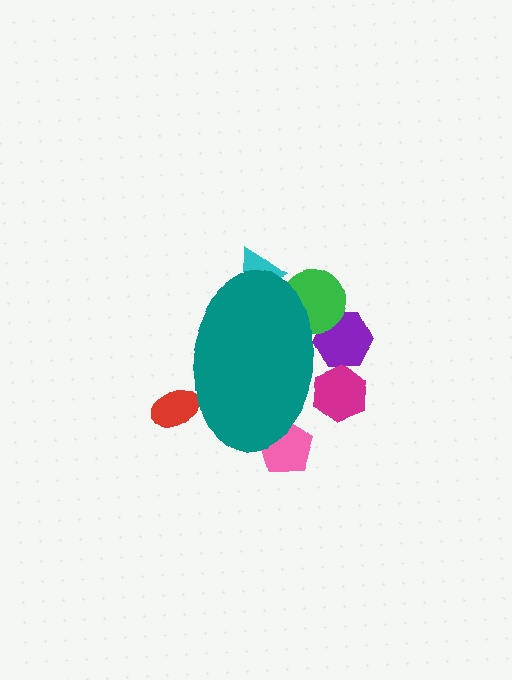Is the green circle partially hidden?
Yes, the green circle is partially hidden behind the teal ellipse.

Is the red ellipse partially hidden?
Yes, the red ellipse is partially hidden behind the teal ellipse.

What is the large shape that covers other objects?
A teal ellipse.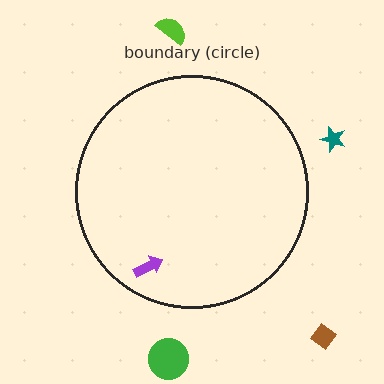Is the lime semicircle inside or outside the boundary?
Outside.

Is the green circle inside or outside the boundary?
Outside.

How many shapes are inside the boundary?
1 inside, 4 outside.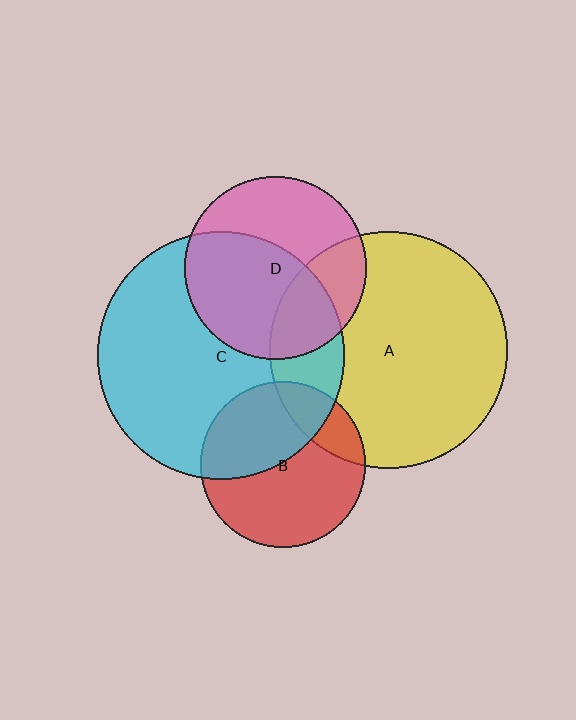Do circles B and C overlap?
Yes.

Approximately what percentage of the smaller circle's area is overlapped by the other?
Approximately 40%.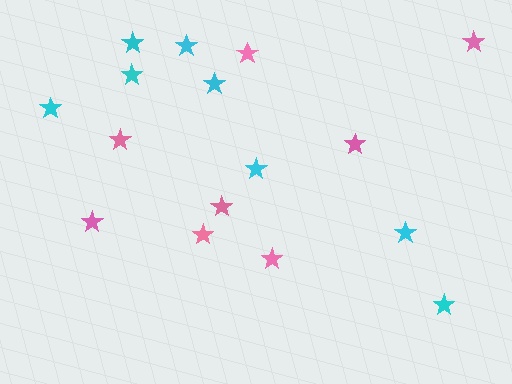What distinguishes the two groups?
There are 2 groups: one group of cyan stars (8) and one group of pink stars (8).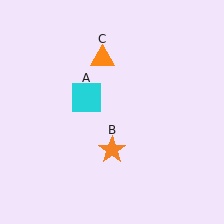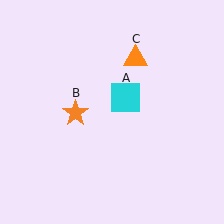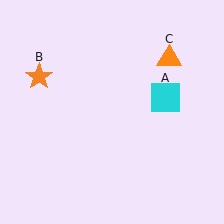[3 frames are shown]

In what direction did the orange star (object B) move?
The orange star (object B) moved up and to the left.